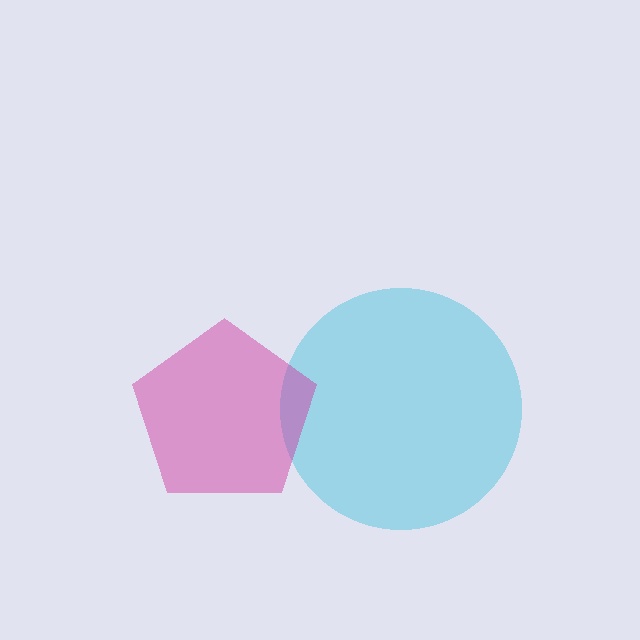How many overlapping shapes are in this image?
There are 2 overlapping shapes in the image.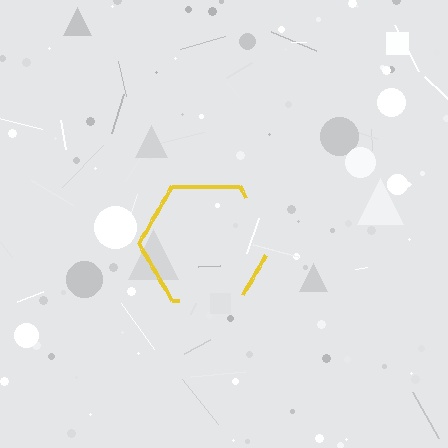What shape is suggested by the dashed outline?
The dashed outline suggests a hexagon.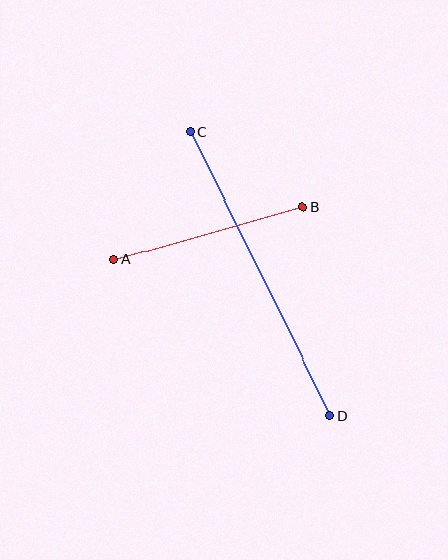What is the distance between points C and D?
The distance is approximately 316 pixels.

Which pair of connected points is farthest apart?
Points C and D are farthest apart.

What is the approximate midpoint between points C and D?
The midpoint is at approximately (260, 274) pixels.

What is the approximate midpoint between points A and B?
The midpoint is at approximately (209, 233) pixels.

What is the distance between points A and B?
The distance is approximately 197 pixels.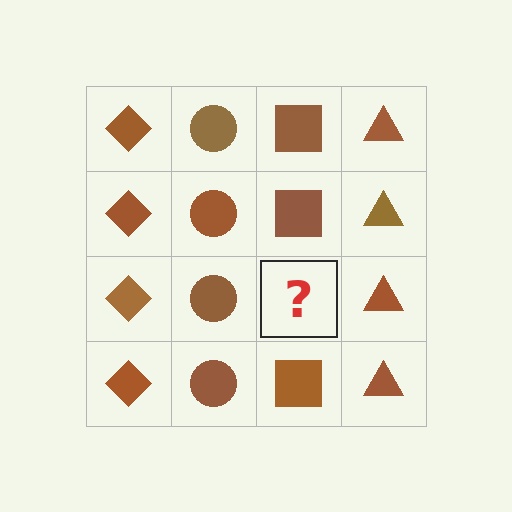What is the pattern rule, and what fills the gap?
The rule is that each column has a consistent shape. The gap should be filled with a brown square.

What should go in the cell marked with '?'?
The missing cell should contain a brown square.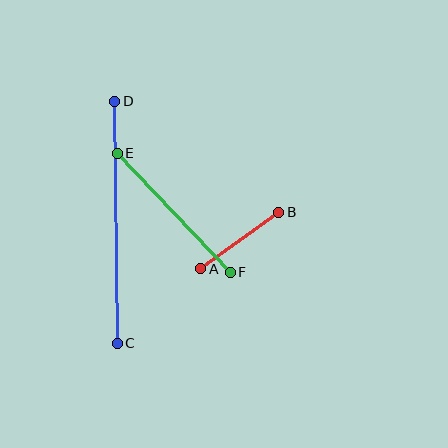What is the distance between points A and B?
The distance is approximately 96 pixels.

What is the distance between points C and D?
The distance is approximately 242 pixels.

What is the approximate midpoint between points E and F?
The midpoint is at approximately (174, 213) pixels.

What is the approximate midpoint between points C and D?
The midpoint is at approximately (116, 222) pixels.